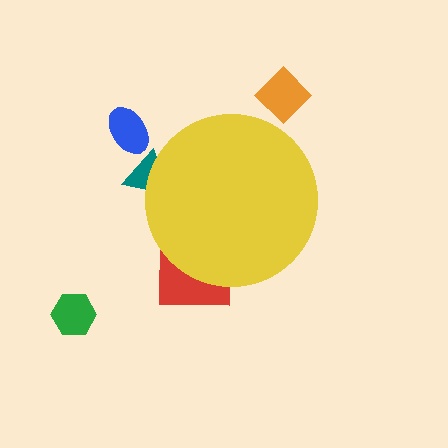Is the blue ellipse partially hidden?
No, the blue ellipse is fully visible.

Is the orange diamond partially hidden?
No, the orange diamond is fully visible.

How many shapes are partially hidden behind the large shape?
2 shapes are partially hidden.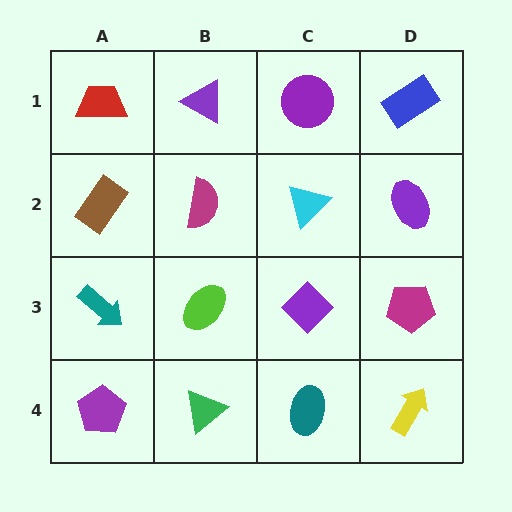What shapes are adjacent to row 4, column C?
A purple diamond (row 3, column C), a green triangle (row 4, column B), a yellow arrow (row 4, column D).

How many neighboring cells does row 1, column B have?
3.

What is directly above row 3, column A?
A brown rectangle.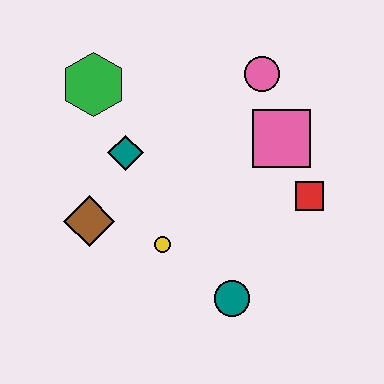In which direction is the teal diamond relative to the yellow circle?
The teal diamond is above the yellow circle.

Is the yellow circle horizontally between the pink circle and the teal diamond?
Yes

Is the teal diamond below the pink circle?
Yes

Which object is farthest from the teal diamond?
The red square is farthest from the teal diamond.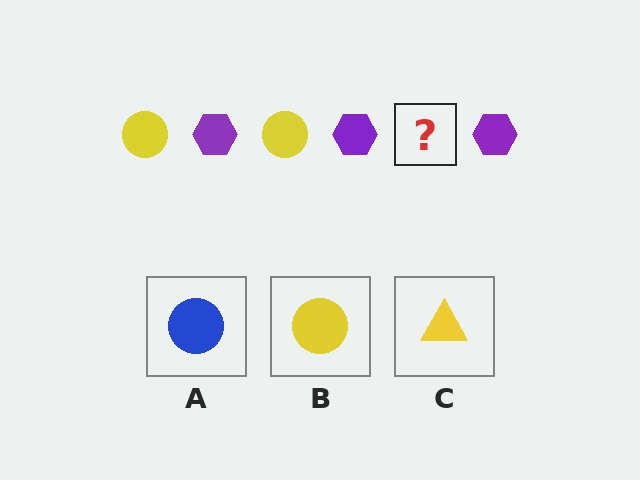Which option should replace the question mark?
Option B.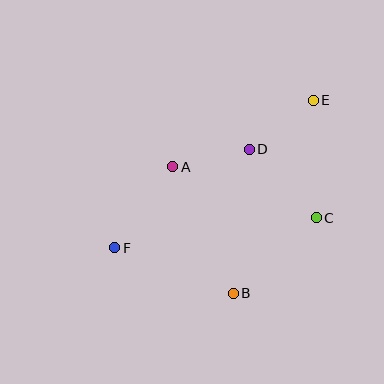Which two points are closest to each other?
Points A and D are closest to each other.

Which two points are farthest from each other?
Points E and F are farthest from each other.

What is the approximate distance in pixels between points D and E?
The distance between D and E is approximately 81 pixels.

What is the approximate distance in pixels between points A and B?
The distance between A and B is approximately 140 pixels.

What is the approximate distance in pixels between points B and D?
The distance between B and D is approximately 145 pixels.